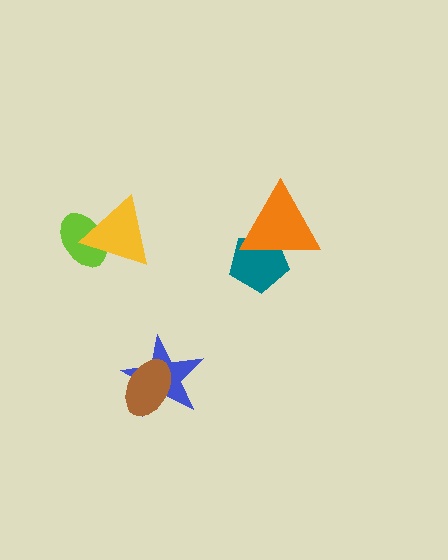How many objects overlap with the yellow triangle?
1 object overlaps with the yellow triangle.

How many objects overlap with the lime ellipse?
1 object overlaps with the lime ellipse.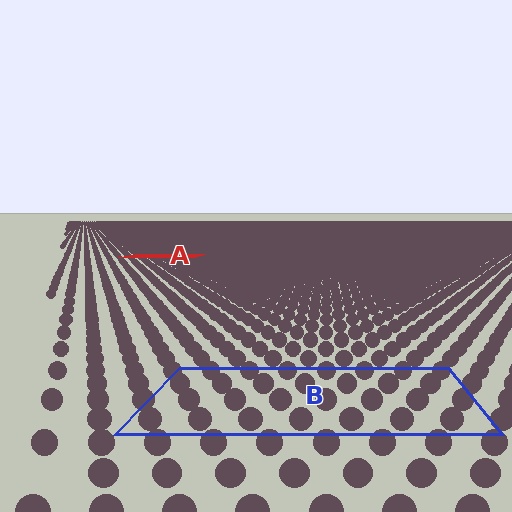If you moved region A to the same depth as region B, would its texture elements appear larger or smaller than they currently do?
They would appear larger. At a closer depth, the same texture elements are projected at a bigger on-screen size.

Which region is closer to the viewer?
Region B is closer. The texture elements there are larger and more spread out.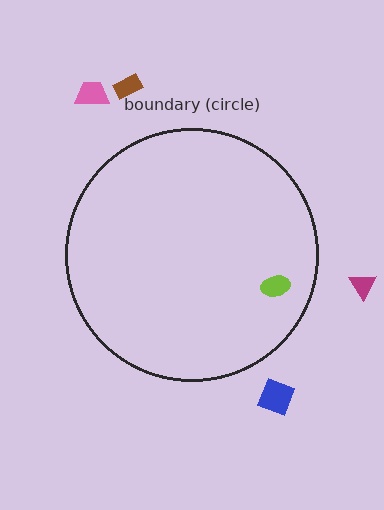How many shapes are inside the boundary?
1 inside, 4 outside.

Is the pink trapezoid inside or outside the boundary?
Outside.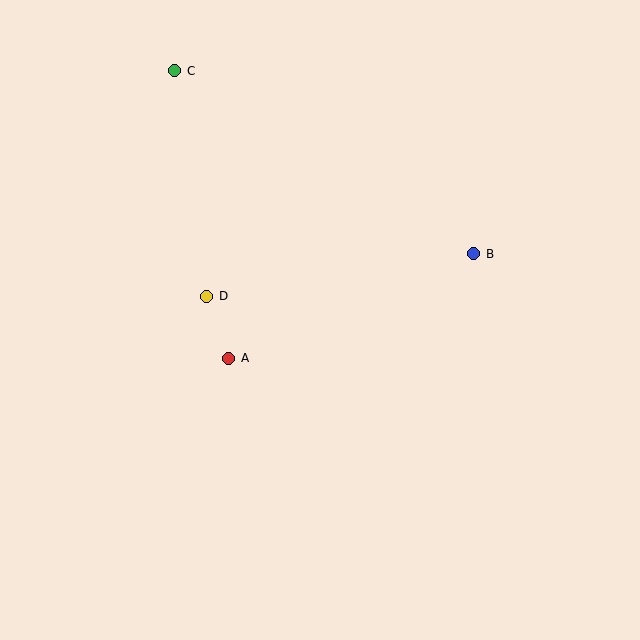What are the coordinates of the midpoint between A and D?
The midpoint between A and D is at (218, 327).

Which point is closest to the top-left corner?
Point C is closest to the top-left corner.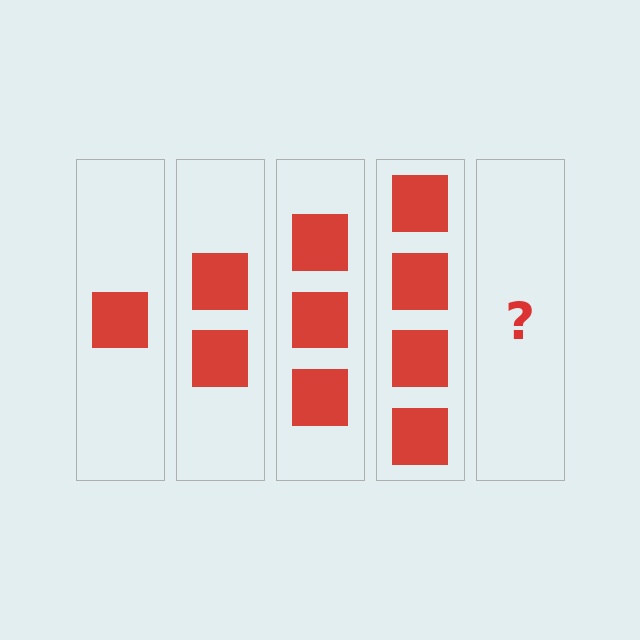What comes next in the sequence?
The next element should be 5 squares.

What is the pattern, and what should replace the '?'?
The pattern is that each step adds one more square. The '?' should be 5 squares.